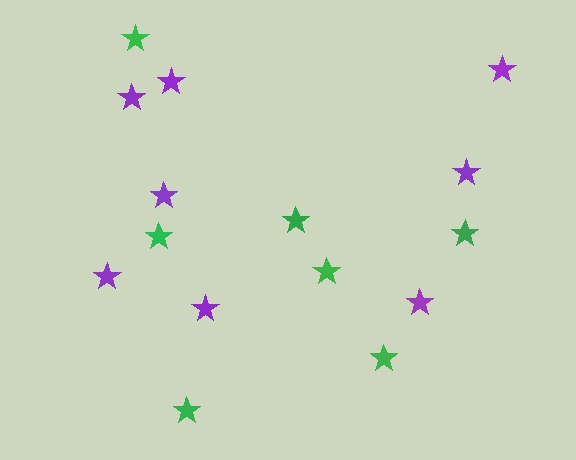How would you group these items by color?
There are 2 groups: one group of purple stars (8) and one group of green stars (7).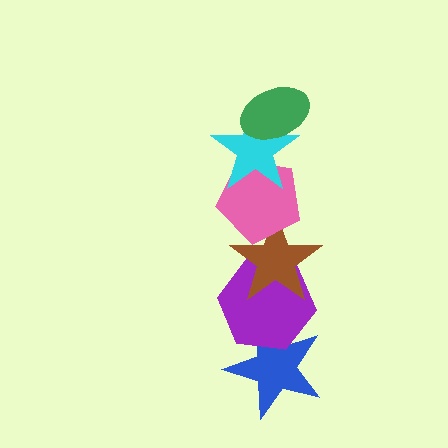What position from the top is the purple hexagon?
The purple hexagon is 5th from the top.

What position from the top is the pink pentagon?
The pink pentagon is 3rd from the top.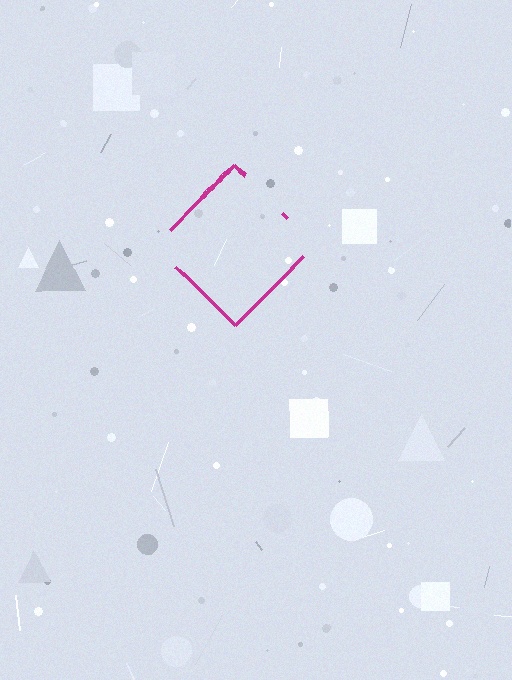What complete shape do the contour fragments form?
The contour fragments form a diamond.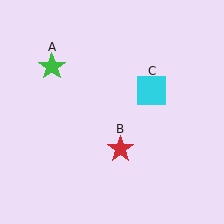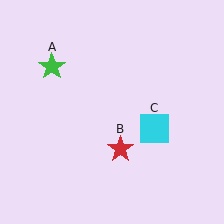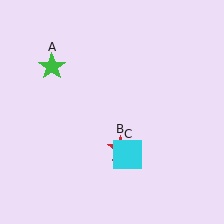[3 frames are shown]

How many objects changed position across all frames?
1 object changed position: cyan square (object C).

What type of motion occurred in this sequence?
The cyan square (object C) rotated clockwise around the center of the scene.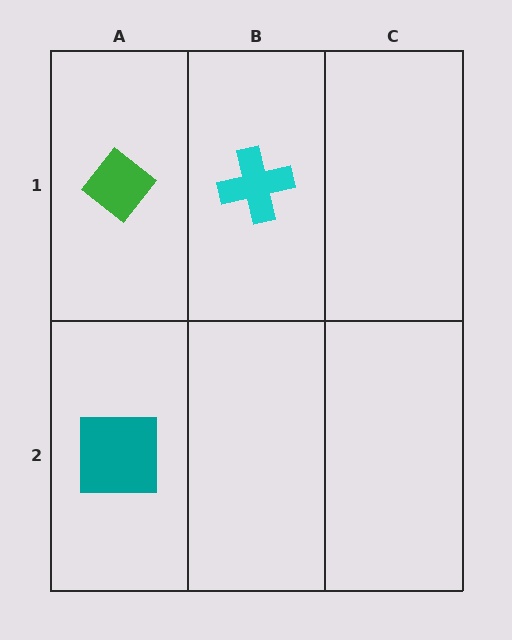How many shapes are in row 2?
1 shape.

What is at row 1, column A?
A green diamond.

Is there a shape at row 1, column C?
No, that cell is empty.